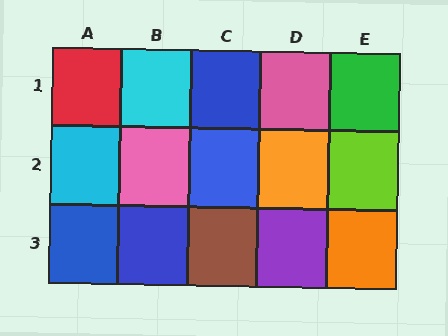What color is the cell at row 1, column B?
Cyan.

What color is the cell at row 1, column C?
Blue.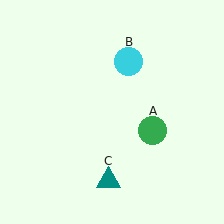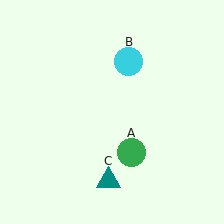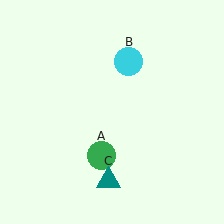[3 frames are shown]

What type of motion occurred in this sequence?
The green circle (object A) rotated clockwise around the center of the scene.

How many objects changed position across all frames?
1 object changed position: green circle (object A).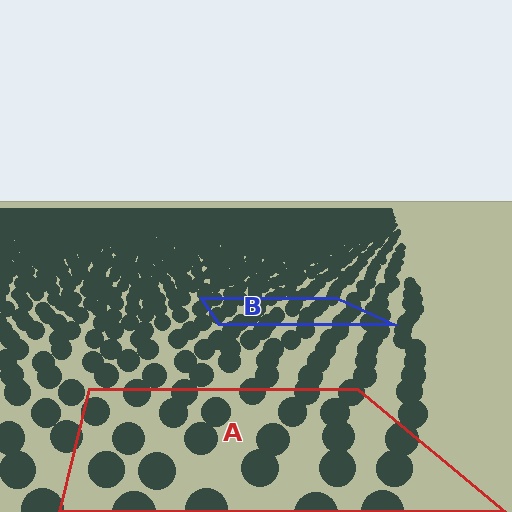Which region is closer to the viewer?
Region A is closer. The texture elements there are larger and more spread out.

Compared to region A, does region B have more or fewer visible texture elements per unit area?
Region B has more texture elements per unit area — they are packed more densely because it is farther away.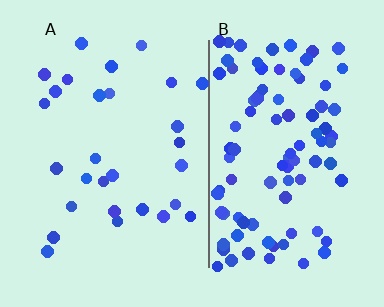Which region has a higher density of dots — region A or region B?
B (the right).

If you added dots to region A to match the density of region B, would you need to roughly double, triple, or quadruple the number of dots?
Approximately triple.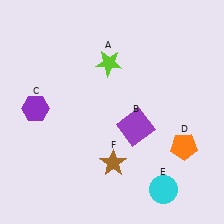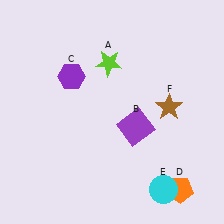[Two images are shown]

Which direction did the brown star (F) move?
The brown star (F) moved right.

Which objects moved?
The objects that moved are: the purple hexagon (C), the orange pentagon (D), the brown star (F).